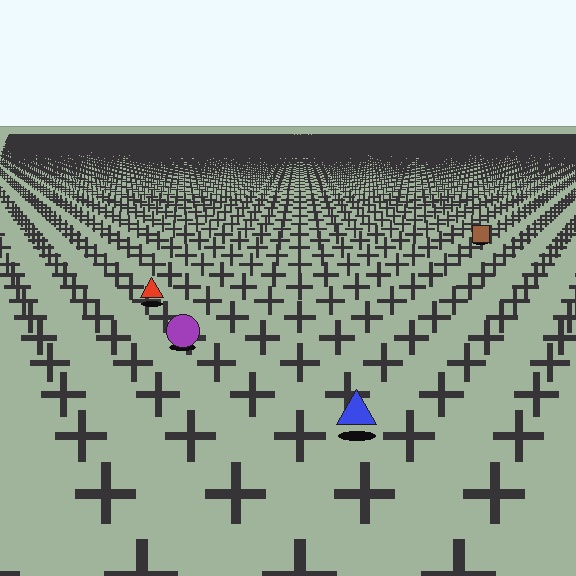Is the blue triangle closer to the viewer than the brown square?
Yes. The blue triangle is closer — you can tell from the texture gradient: the ground texture is coarser near it.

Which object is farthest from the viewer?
The brown square is farthest from the viewer. It appears smaller and the ground texture around it is denser.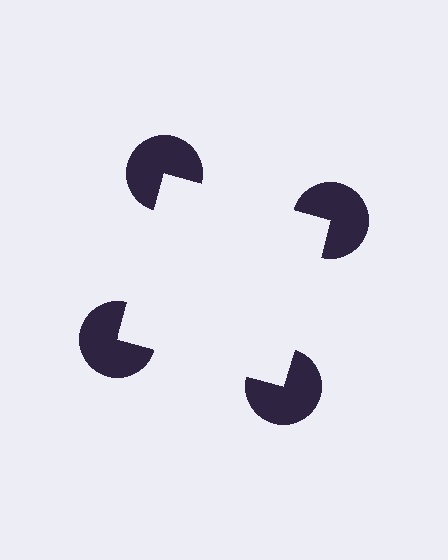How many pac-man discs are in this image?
There are 4 — one at each vertex of the illusory square.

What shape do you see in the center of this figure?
An illusory square — its edges are inferred from the aligned wedge cuts in the pac-man discs, not physically drawn.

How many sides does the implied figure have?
4 sides.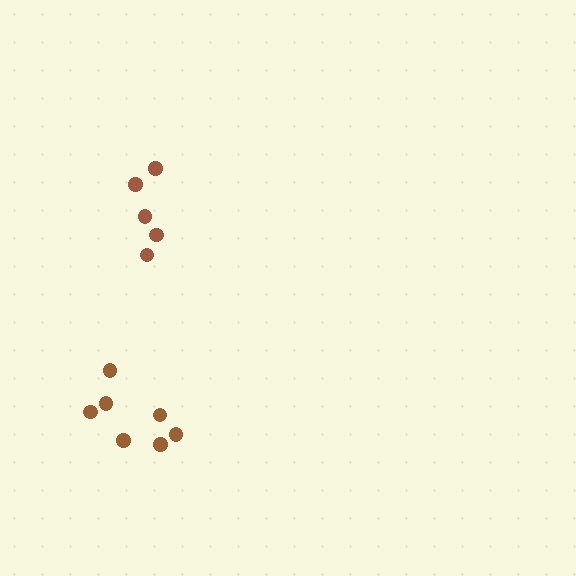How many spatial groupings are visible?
There are 2 spatial groupings.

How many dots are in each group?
Group 1: 7 dots, Group 2: 5 dots (12 total).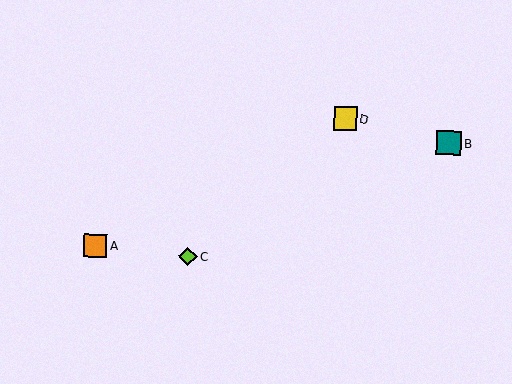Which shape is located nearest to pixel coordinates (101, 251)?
The orange square (labeled A) at (95, 245) is nearest to that location.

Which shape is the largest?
The teal square (labeled B) is the largest.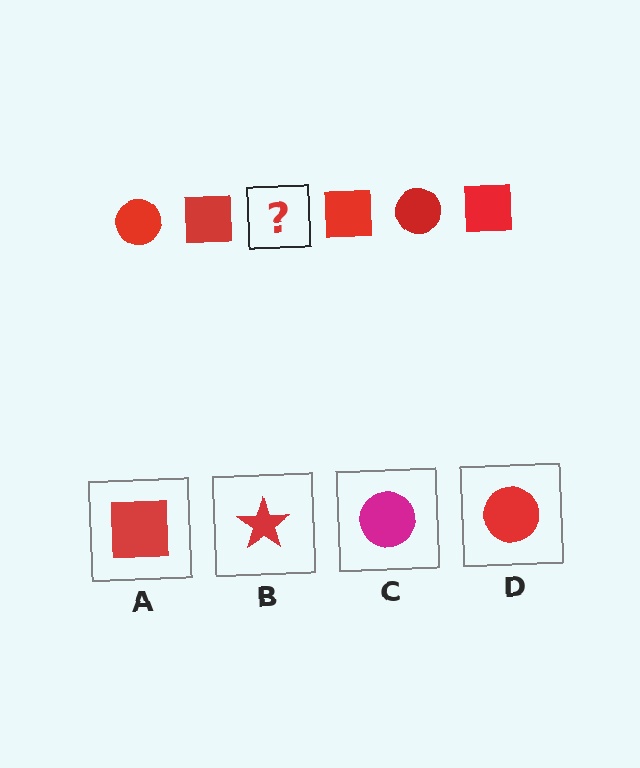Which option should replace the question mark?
Option D.